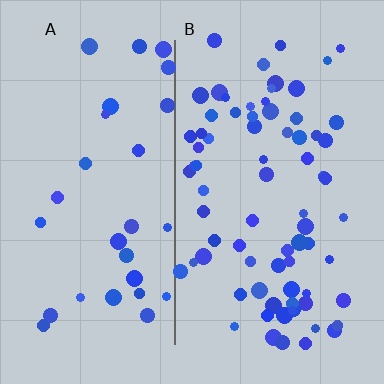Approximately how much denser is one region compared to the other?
Approximately 2.5× — region B over region A.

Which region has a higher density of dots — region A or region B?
B (the right).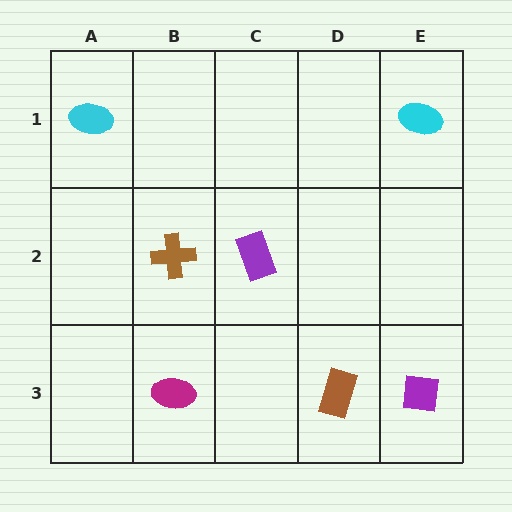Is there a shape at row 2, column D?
No, that cell is empty.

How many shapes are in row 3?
3 shapes.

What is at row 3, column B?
A magenta ellipse.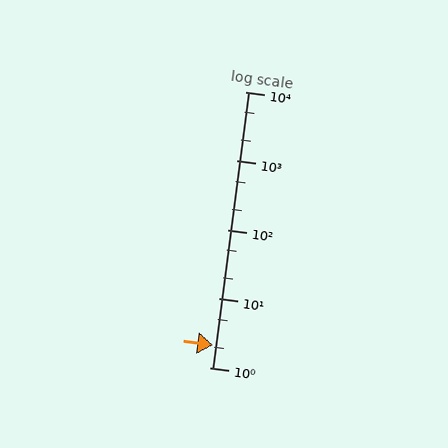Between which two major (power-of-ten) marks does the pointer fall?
The pointer is between 1 and 10.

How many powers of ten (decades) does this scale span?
The scale spans 4 decades, from 1 to 10000.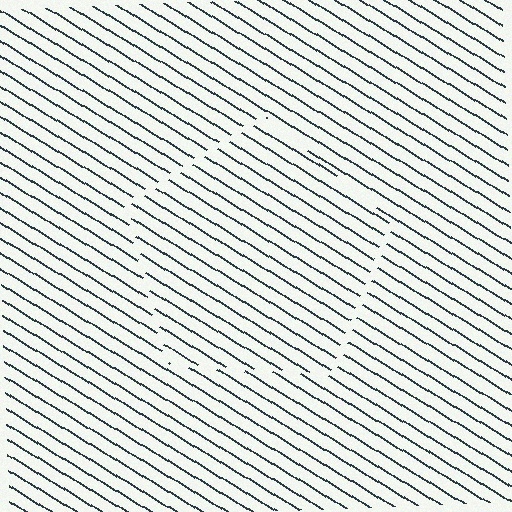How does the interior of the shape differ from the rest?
The interior of the shape contains the same grating, shifted by half a period — the contour is defined by the phase discontinuity where line-ends from the inner and outer gratings abut.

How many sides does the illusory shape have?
5 sides — the line-ends trace a pentagon.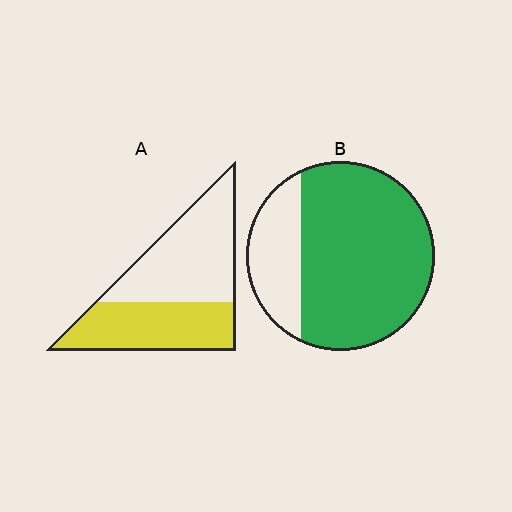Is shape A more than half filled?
No.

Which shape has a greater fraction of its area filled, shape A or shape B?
Shape B.